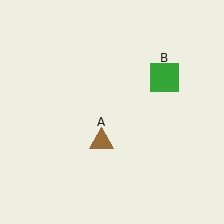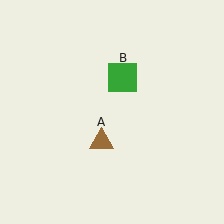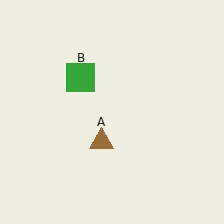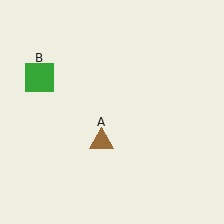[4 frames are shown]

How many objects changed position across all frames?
1 object changed position: green square (object B).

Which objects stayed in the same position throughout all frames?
Brown triangle (object A) remained stationary.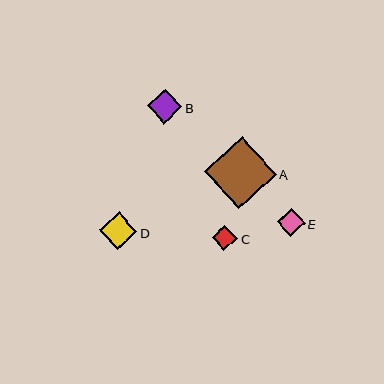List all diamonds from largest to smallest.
From largest to smallest: A, D, B, E, C.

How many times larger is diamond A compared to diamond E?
Diamond A is approximately 2.6 times the size of diamond E.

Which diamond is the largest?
Diamond A is the largest with a size of approximately 72 pixels.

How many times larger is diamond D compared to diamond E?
Diamond D is approximately 1.4 times the size of diamond E.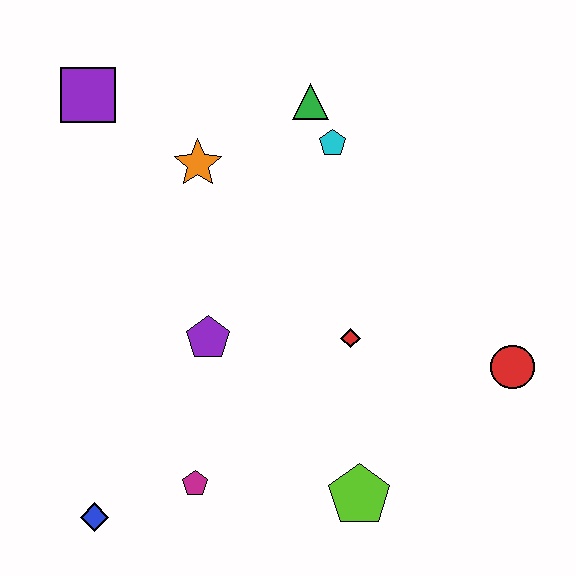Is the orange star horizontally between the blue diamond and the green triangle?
Yes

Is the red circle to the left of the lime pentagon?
No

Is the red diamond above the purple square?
No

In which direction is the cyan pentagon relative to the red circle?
The cyan pentagon is above the red circle.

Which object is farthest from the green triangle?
The blue diamond is farthest from the green triangle.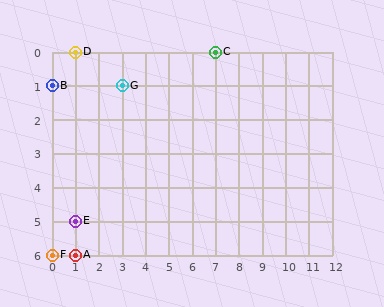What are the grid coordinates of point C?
Point C is at grid coordinates (7, 0).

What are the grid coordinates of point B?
Point B is at grid coordinates (0, 1).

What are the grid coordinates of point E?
Point E is at grid coordinates (1, 5).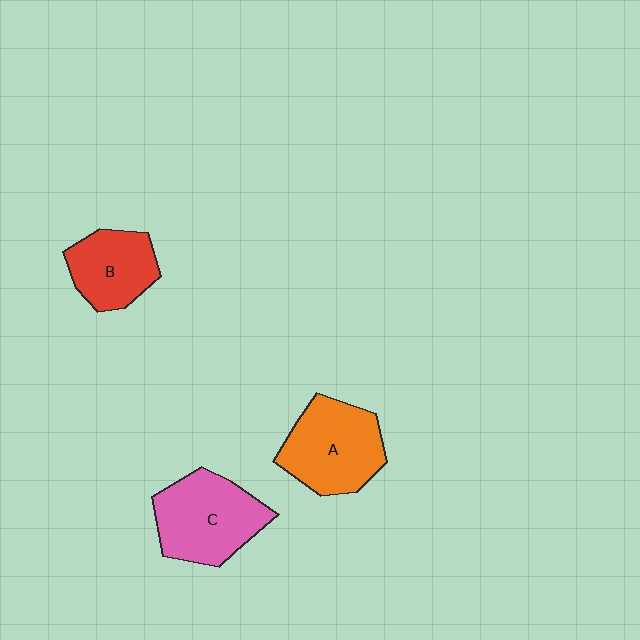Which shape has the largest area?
Shape C (pink).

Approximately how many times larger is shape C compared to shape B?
Approximately 1.4 times.